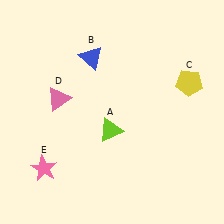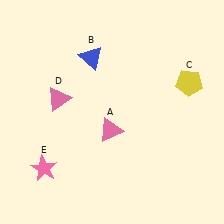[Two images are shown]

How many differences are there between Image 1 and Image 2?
There is 1 difference between the two images.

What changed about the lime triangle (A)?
In Image 1, A is lime. In Image 2, it changed to pink.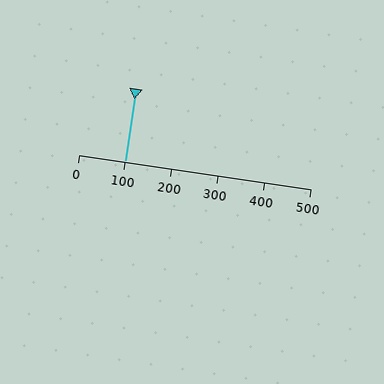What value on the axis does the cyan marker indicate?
The marker indicates approximately 100.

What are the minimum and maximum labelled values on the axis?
The axis runs from 0 to 500.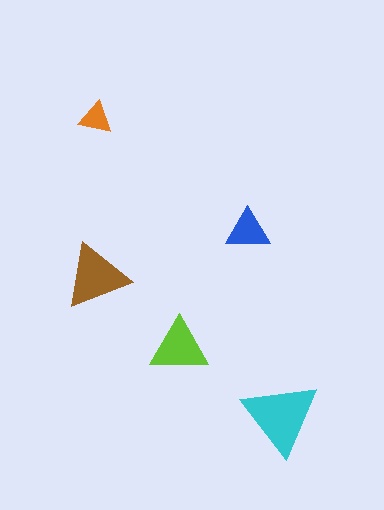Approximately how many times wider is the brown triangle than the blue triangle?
About 1.5 times wider.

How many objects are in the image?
There are 5 objects in the image.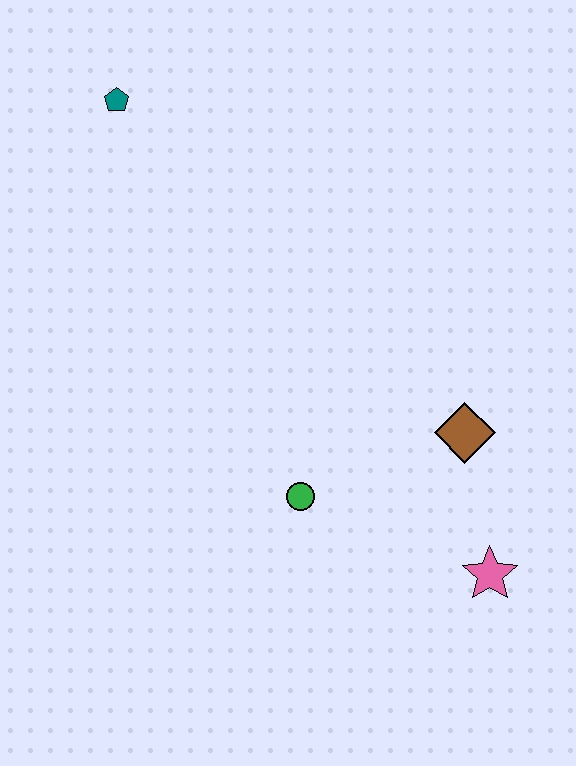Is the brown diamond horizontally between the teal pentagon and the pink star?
Yes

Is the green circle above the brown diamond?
No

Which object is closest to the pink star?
The brown diamond is closest to the pink star.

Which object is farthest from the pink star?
The teal pentagon is farthest from the pink star.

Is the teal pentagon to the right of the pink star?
No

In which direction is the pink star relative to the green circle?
The pink star is to the right of the green circle.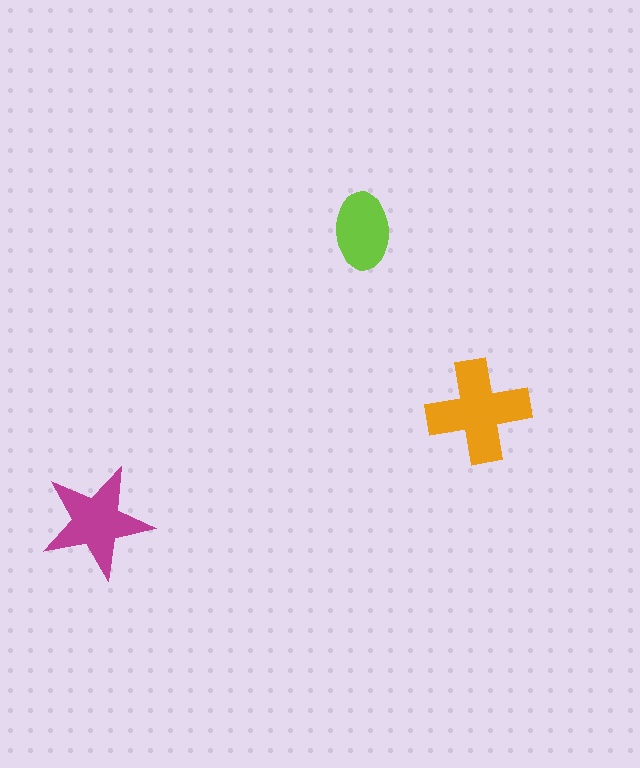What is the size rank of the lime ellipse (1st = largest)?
3rd.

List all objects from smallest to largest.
The lime ellipse, the magenta star, the orange cross.